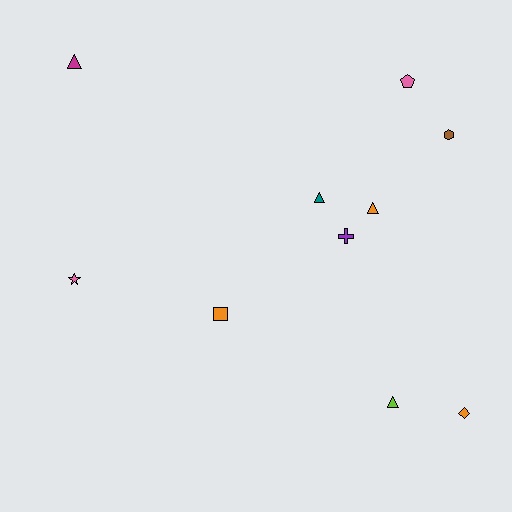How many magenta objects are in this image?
There is 1 magenta object.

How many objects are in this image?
There are 10 objects.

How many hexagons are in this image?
There is 1 hexagon.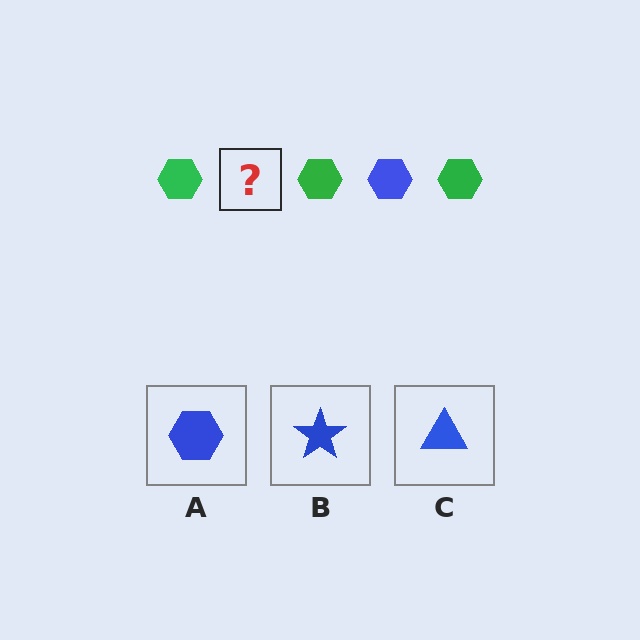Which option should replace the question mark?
Option A.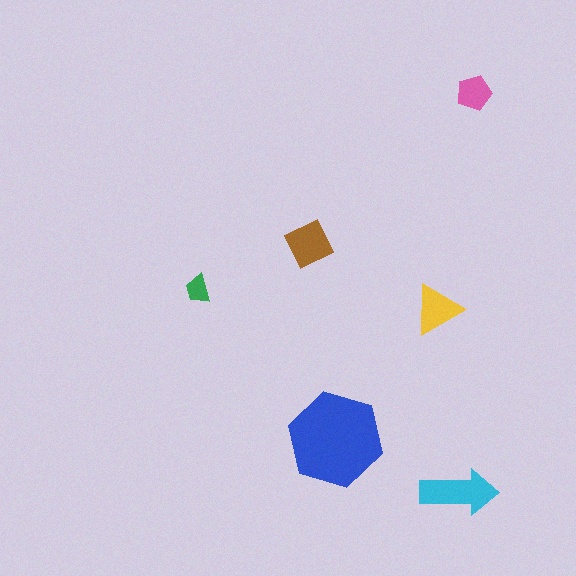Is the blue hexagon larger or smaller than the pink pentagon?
Larger.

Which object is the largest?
The blue hexagon.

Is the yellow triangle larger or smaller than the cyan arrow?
Smaller.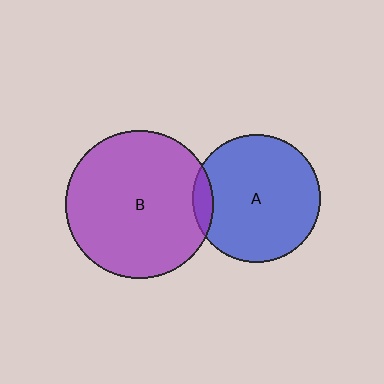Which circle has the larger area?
Circle B (purple).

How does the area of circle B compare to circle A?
Approximately 1.3 times.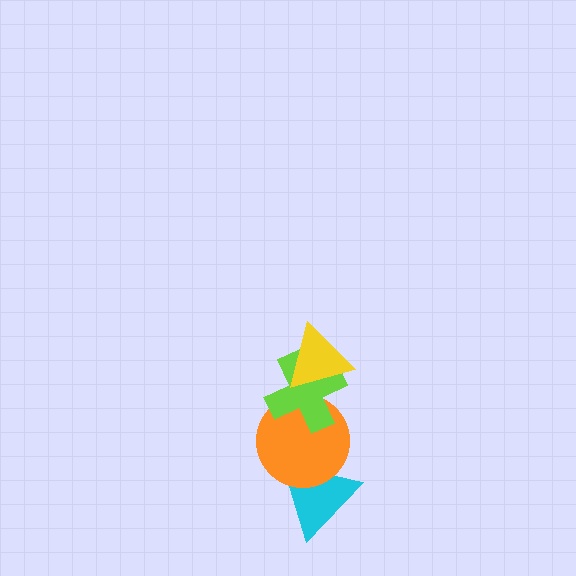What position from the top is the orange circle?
The orange circle is 3rd from the top.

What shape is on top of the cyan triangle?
The orange circle is on top of the cyan triangle.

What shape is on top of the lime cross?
The yellow triangle is on top of the lime cross.